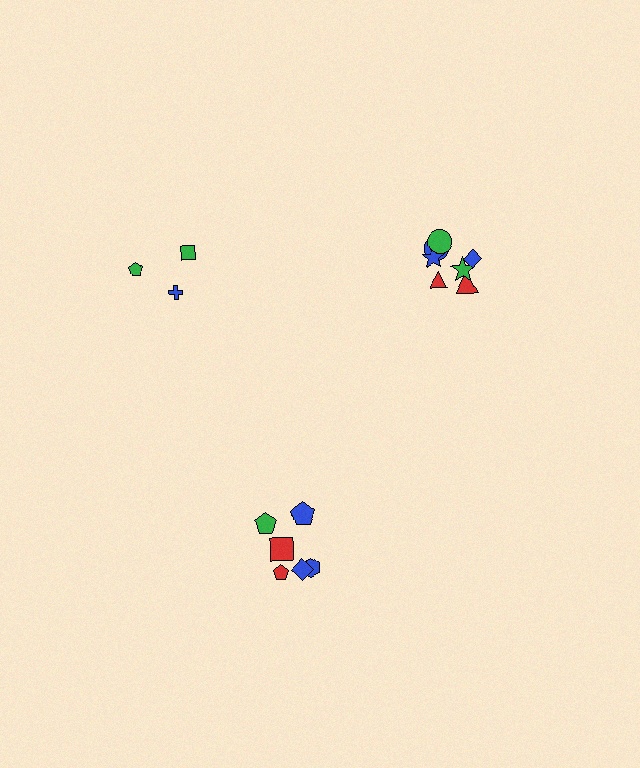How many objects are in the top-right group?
There are 7 objects.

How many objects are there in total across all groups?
There are 16 objects.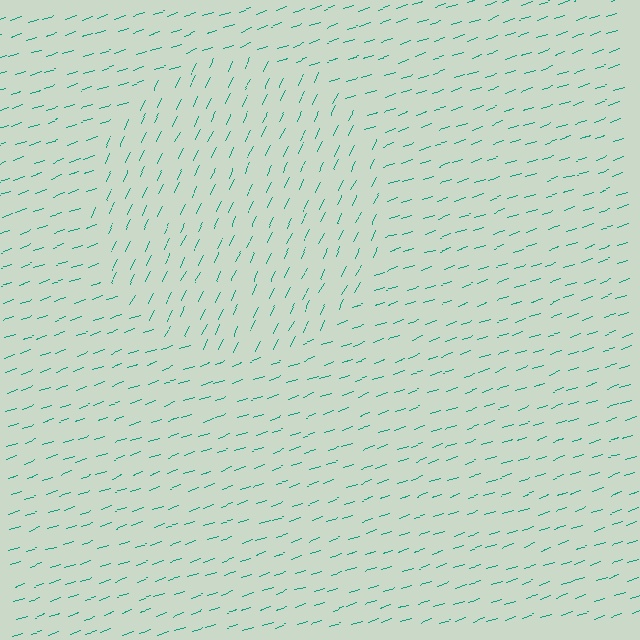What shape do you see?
I see a circle.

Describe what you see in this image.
The image is filled with small teal line segments. A circle region in the image has lines oriented differently from the surrounding lines, creating a visible texture boundary.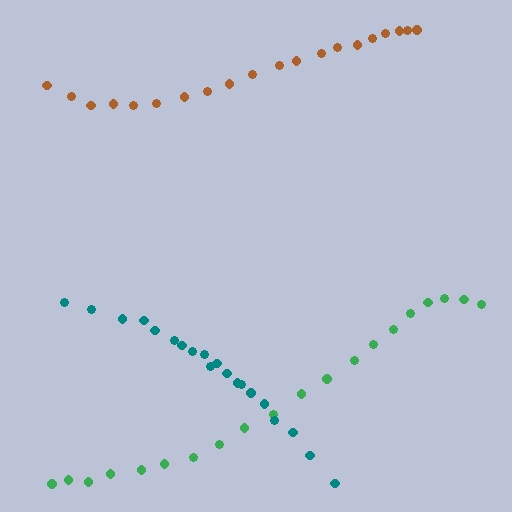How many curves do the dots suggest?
There are 3 distinct paths.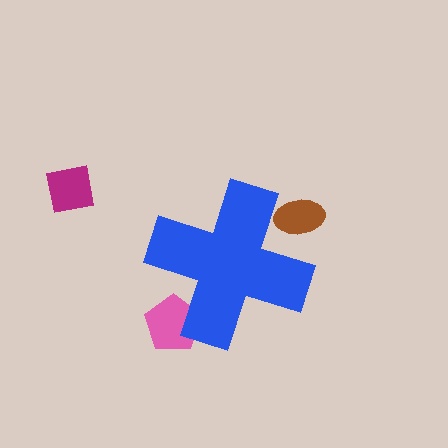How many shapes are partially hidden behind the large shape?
2 shapes are partially hidden.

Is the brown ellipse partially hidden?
Yes, the brown ellipse is partially hidden behind the blue cross.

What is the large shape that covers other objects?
A blue cross.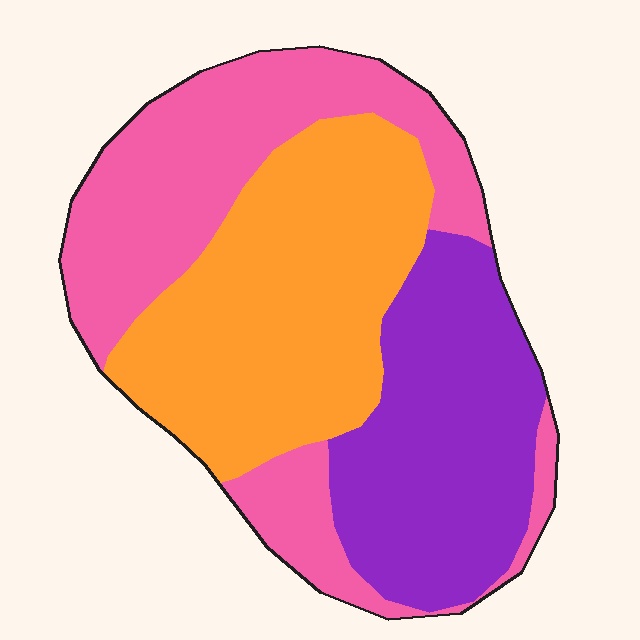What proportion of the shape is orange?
Orange covers about 35% of the shape.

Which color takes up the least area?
Purple, at roughly 30%.